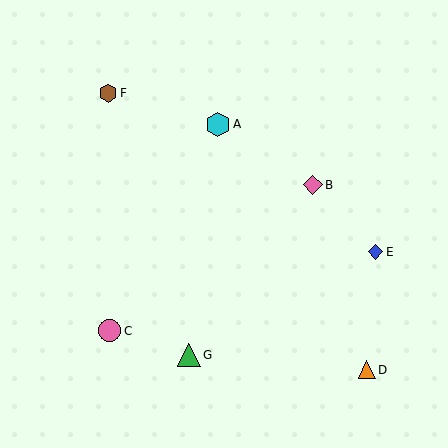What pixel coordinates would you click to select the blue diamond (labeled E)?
Click at (376, 252) to select the blue diamond E.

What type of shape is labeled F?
Shape F is a brown hexagon.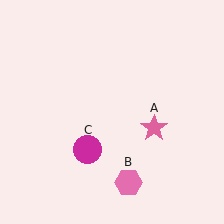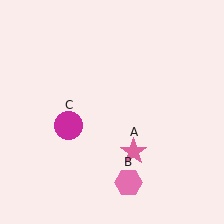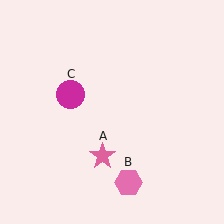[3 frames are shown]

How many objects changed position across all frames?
2 objects changed position: pink star (object A), magenta circle (object C).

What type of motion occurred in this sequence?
The pink star (object A), magenta circle (object C) rotated clockwise around the center of the scene.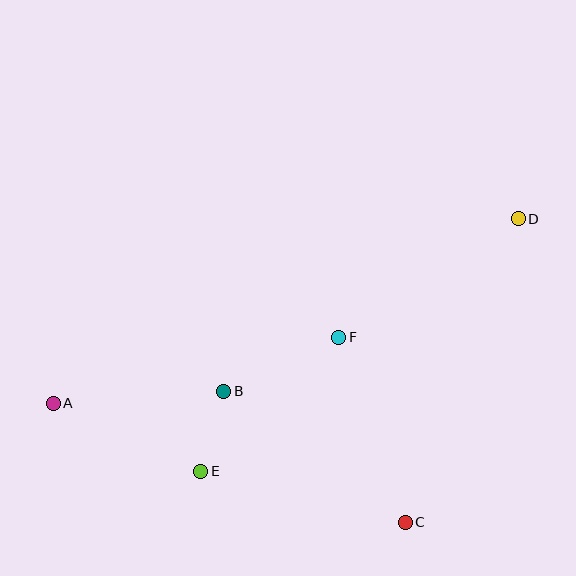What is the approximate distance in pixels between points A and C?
The distance between A and C is approximately 371 pixels.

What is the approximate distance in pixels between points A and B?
The distance between A and B is approximately 171 pixels.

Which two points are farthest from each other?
Points A and D are farthest from each other.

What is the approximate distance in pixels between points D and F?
The distance between D and F is approximately 215 pixels.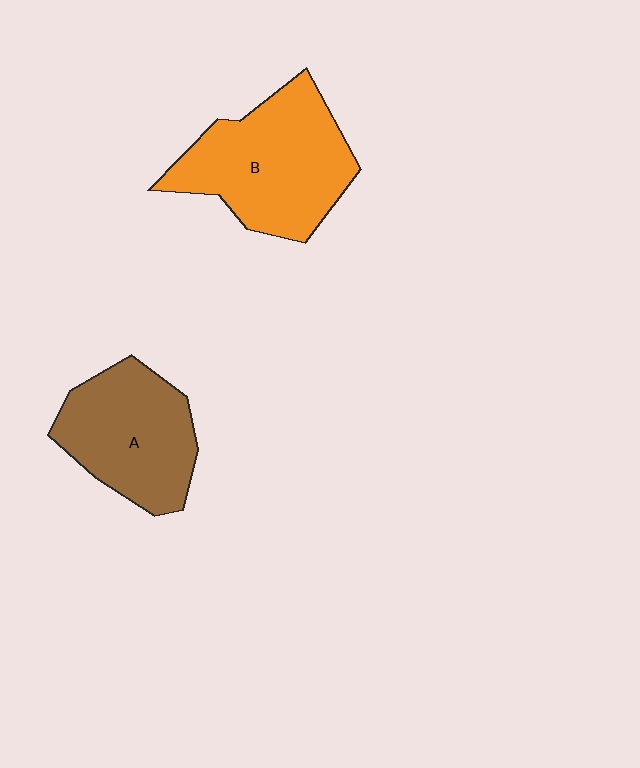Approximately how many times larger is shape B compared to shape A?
Approximately 1.2 times.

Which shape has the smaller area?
Shape A (brown).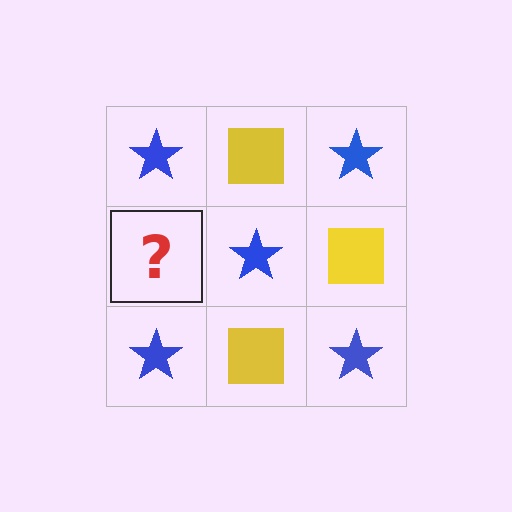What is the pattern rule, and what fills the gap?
The rule is that it alternates blue star and yellow square in a checkerboard pattern. The gap should be filled with a yellow square.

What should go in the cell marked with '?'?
The missing cell should contain a yellow square.